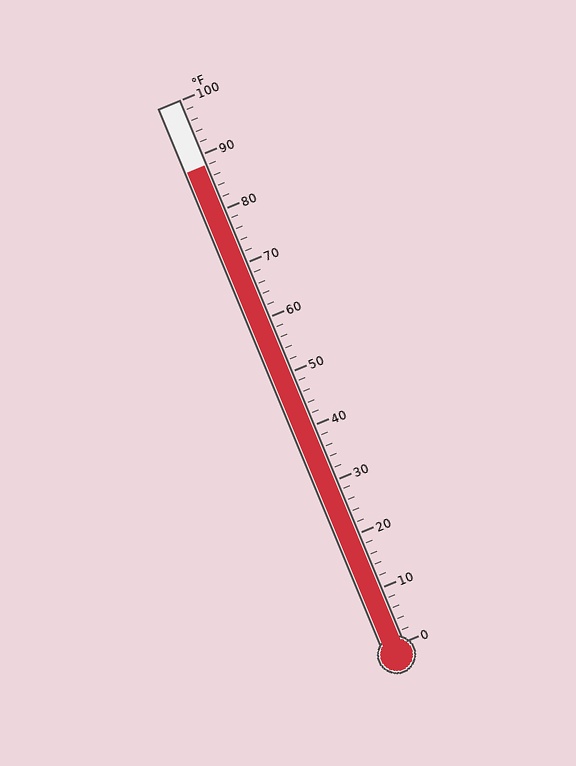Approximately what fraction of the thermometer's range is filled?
The thermometer is filled to approximately 90% of its range.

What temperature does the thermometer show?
The thermometer shows approximately 88°F.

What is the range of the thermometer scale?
The thermometer scale ranges from 0°F to 100°F.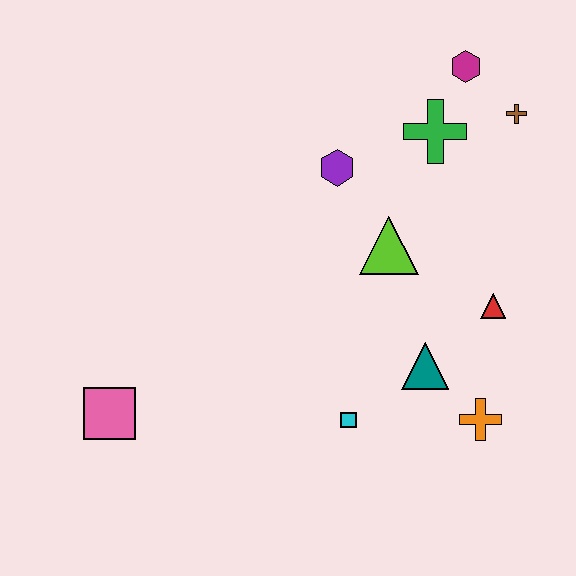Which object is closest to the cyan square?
The teal triangle is closest to the cyan square.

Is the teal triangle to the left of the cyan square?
No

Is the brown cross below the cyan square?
No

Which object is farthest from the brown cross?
The pink square is farthest from the brown cross.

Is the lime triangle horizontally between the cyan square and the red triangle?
Yes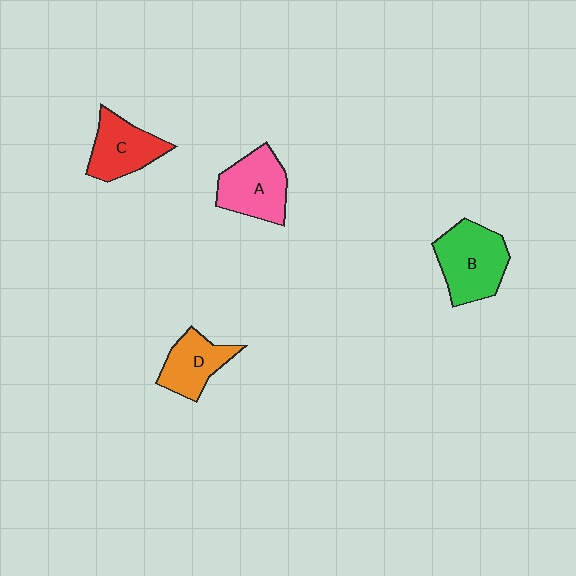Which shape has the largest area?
Shape B (green).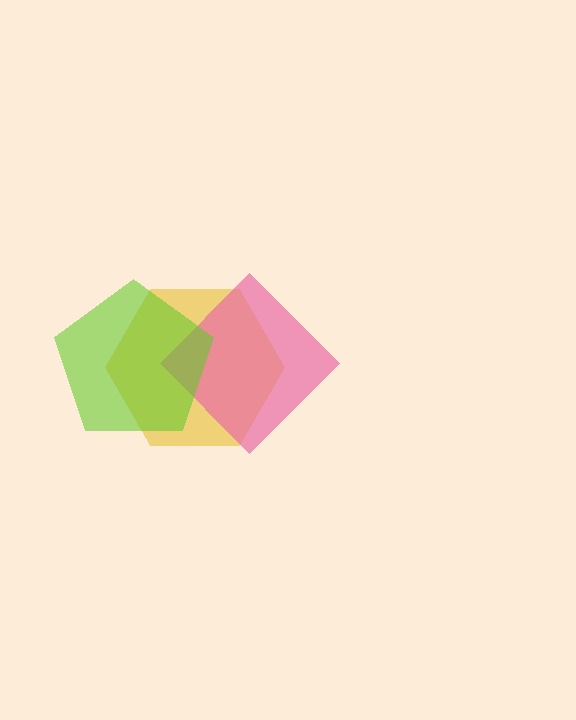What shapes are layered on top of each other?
The layered shapes are: a yellow hexagon, a pink diamond, a lime pentagon.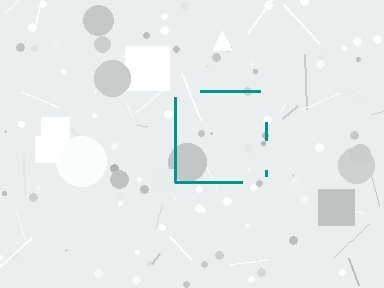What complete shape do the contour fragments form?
The contour fragments form a square.